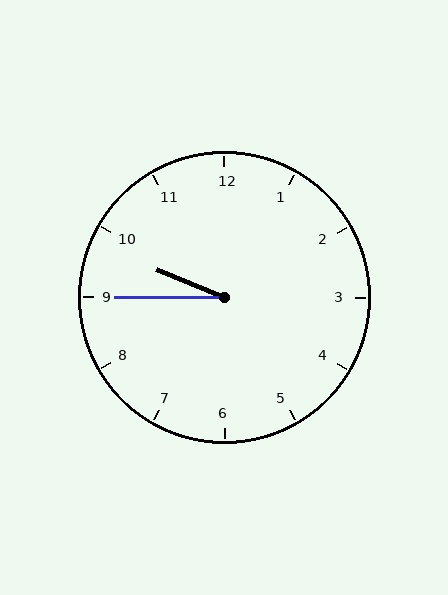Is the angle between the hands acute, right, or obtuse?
It is acute.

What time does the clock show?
9:45.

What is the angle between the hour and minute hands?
Approximately 22 degrees.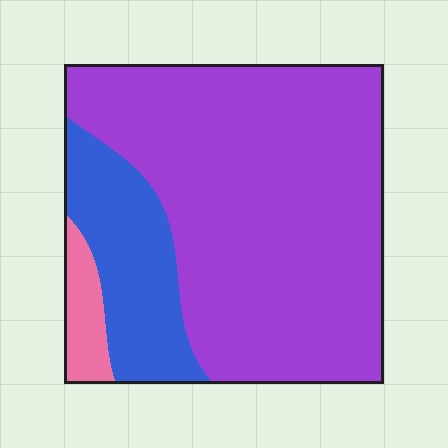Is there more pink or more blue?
Blue.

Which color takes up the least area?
Pink, at roughly 5%.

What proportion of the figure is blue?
Blue takes up about one fifth (1/5) of the figure.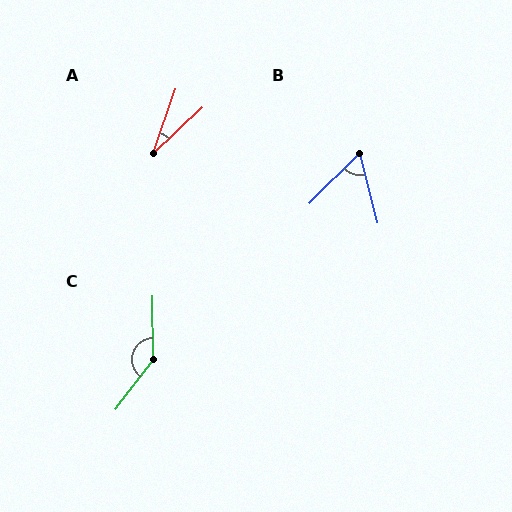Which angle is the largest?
C, at approximately 142 degrees.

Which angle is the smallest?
A, at approximately 28 degrees.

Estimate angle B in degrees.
Approximately 59 degrees.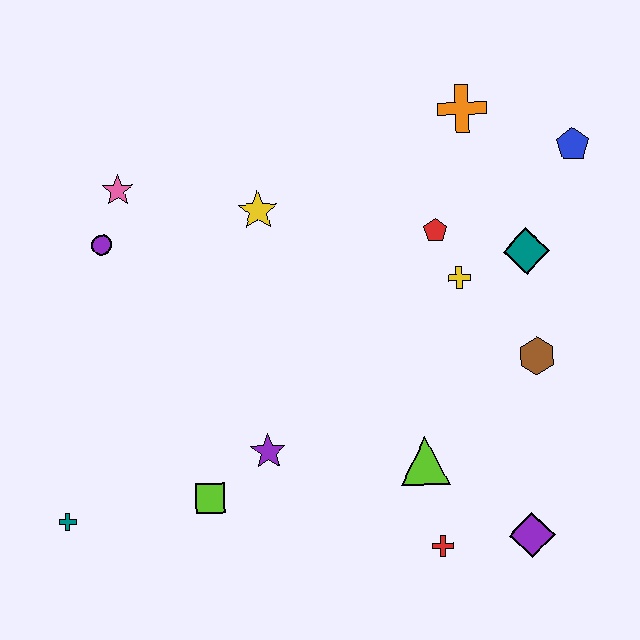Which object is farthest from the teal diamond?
The teal cross is farthest from the teal diamond.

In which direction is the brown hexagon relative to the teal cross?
The brown hexagon is to the right of the teal cross.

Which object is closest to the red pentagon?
The yellow cross is closest to the red pentagon.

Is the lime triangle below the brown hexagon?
Yes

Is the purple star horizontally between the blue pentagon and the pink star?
Yes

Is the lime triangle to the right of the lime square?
Yes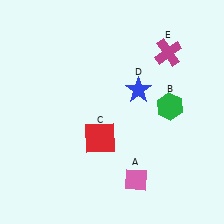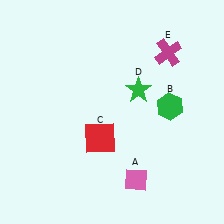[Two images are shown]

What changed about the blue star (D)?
In Image 1, D is blue. In Image 2, it changed to green.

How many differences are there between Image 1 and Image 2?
There is 1 difference between the two images.